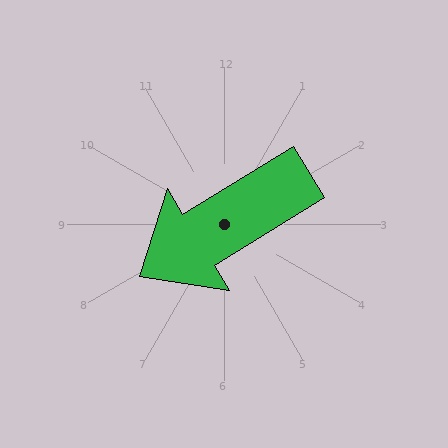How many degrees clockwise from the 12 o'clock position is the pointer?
Approximately 238 degrees.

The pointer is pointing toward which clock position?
Roughly 8 o'clock.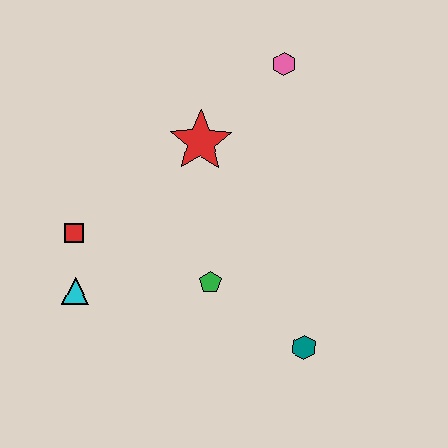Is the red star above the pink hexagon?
No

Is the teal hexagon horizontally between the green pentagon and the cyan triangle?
No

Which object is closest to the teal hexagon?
The green pentagon is closest to the teal hexagon.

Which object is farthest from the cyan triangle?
The pink hexagon is farthest from the cyan triangle.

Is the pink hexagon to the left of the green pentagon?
No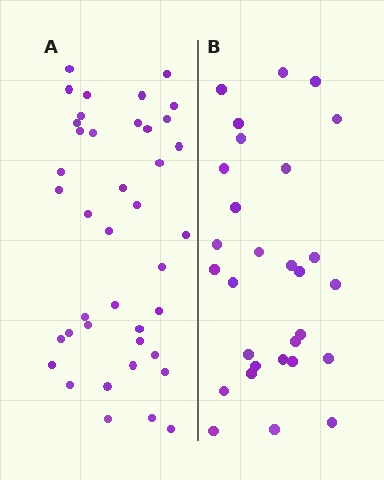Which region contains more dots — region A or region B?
Region A (the left region) has more dots.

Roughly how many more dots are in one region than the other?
Region A has roughly 12 or so more dots than region B.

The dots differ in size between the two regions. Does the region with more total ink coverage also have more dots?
No. Region B has more total ink coverage because its dots are larger, but region A actually contains more individual dots. Total area can be misleading — the number of items is what matters here.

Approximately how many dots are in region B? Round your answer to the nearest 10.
About 30 dots. (The exact count is 29, which rounds to 30.)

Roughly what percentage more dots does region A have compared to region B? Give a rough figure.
About 40% more.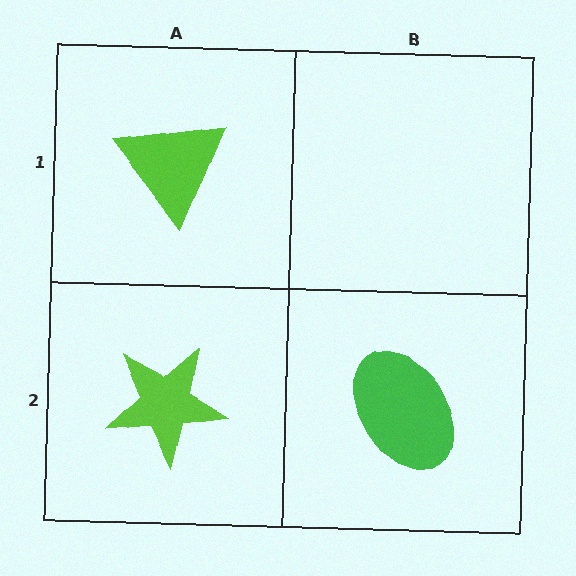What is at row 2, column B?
A green ellipse.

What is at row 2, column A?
A lime star.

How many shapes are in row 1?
1 shape.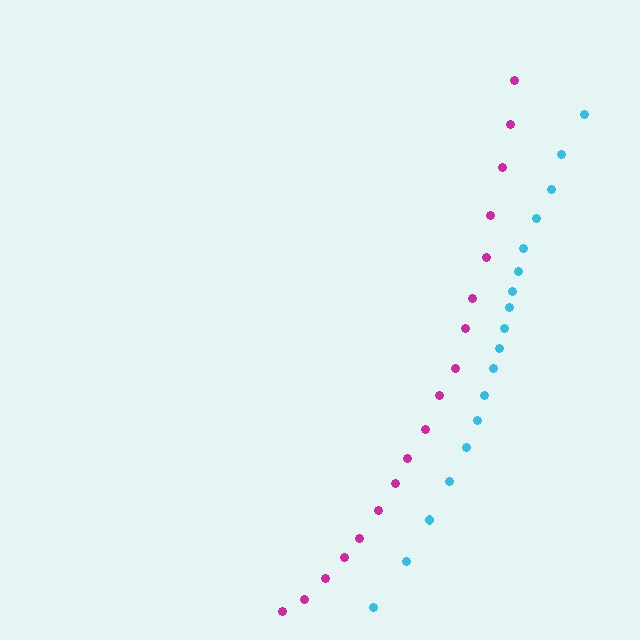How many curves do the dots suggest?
There are 2 distinct paths.